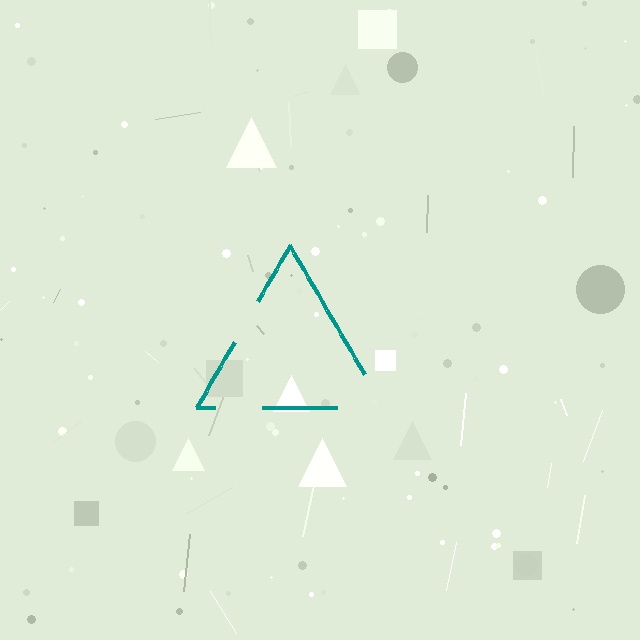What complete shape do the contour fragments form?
The contour fragments form a triangle.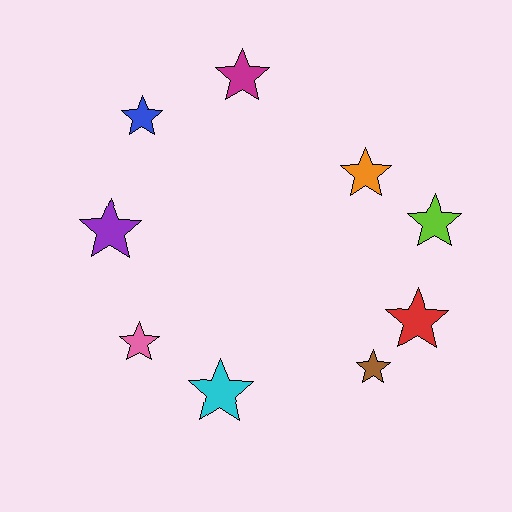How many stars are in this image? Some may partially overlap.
There are 9 stars.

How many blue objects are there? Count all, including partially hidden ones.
There is 1 blue object.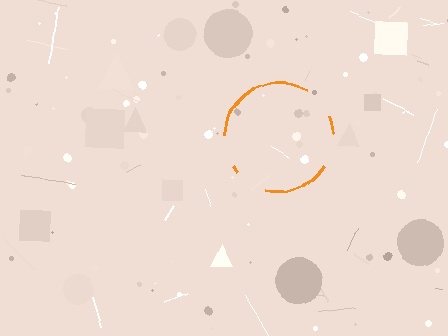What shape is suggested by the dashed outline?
The dashed outline suggests a circle.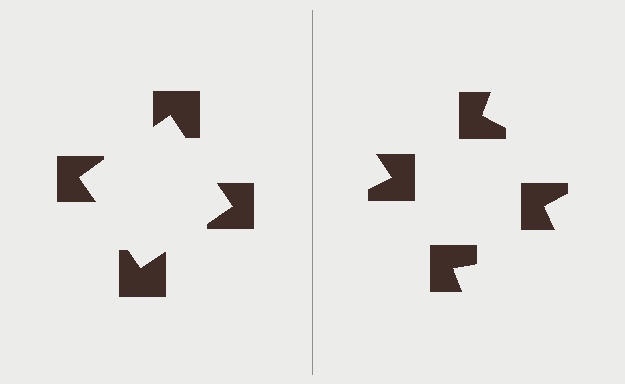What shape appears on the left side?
An illusory square.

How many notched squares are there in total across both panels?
8 — 4 on each side.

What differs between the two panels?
The notched squares are positioned identically on both sides; only the wedge orientations differ. On the left they align to a square; on the right they are misaligned.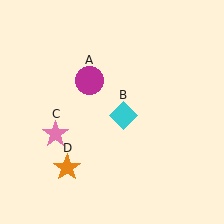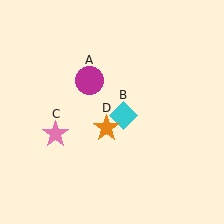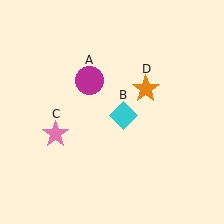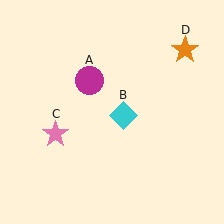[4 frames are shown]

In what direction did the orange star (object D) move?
The orange star (object D) moved up and to the right.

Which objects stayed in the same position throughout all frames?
Magenta circle (object A) and cyan diamond (object B) and pink star (object C) remained stationary.